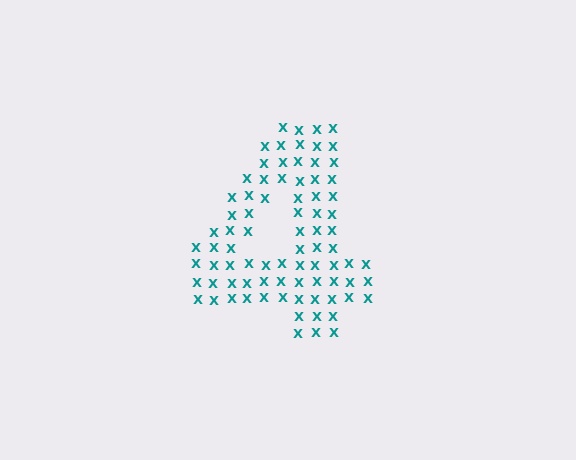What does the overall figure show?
The overall figure shows the digit 4.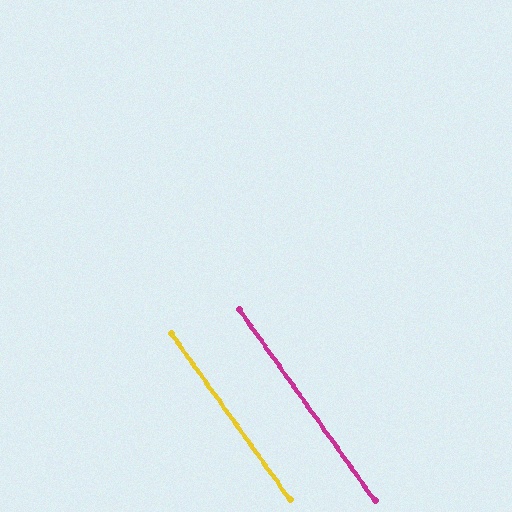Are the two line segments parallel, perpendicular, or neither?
Parallel — their directions differ by only 0.1°.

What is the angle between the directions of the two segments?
Approximately 0 degrees.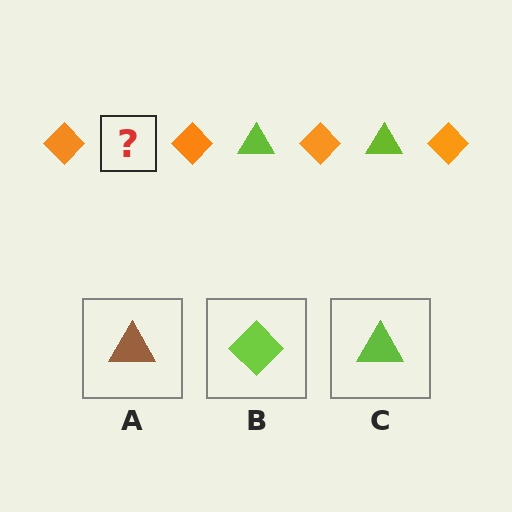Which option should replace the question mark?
Option C.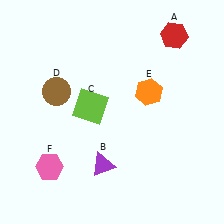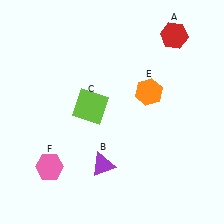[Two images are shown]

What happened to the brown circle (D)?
The brown circle (D) was removed in Image 2. It was in the top-left area of Image 1.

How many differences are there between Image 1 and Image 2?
There is 1 difference between the two images.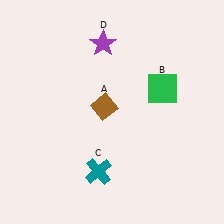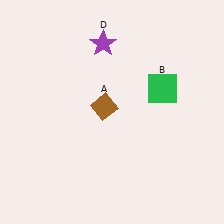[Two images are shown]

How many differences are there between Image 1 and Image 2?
There is 1 difference between the two images.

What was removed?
The teal cross (C) was removed in Image 2.